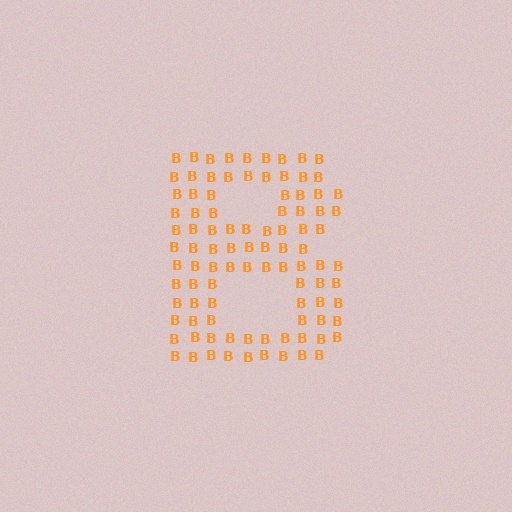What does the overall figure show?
The overall figure shows the letter B.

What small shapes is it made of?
It is made of small letter B's.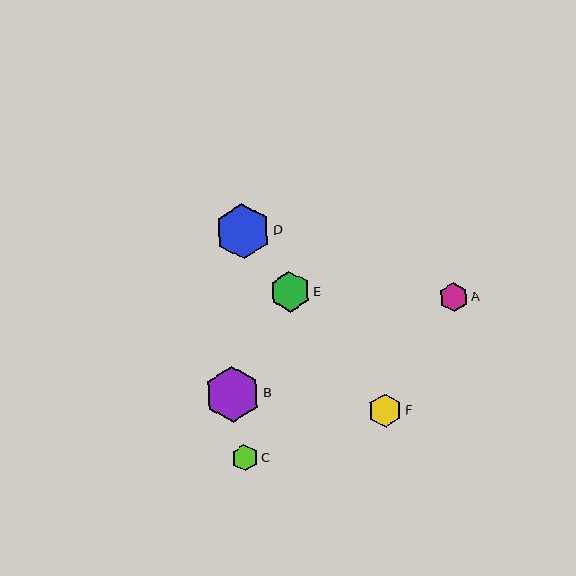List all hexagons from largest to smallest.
From largest to smallest: D, B, E, F, A, C.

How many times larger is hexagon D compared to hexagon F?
Hexagon D is approximately 1.7 times the size of hexagon F.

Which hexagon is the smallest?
Hexagon C is the smallest with a size of approximately 27 pixels.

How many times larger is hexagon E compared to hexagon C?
Hexagon E is approximately 1.5 times the size of hexagon C.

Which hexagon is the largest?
Hexagon D is the largest with a size of approximately 56 pixels.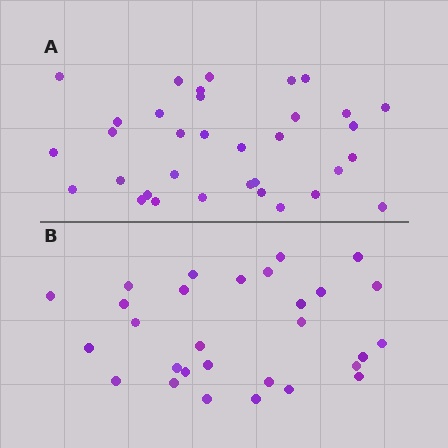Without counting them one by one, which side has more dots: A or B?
Region A (the top region) has more dots.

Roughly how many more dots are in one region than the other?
Region A has about 5 more dots than region B.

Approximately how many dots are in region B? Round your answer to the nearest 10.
About 30 dots. (The exact count is 29, which rounds to 30.)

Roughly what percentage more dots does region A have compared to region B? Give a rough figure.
About 15% more.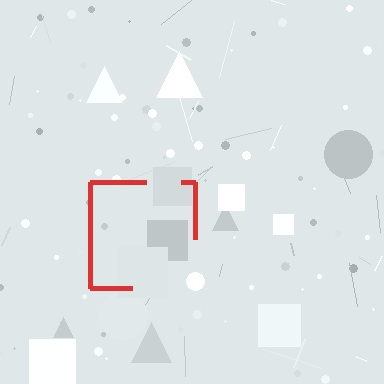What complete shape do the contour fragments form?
The contour fragments form a square.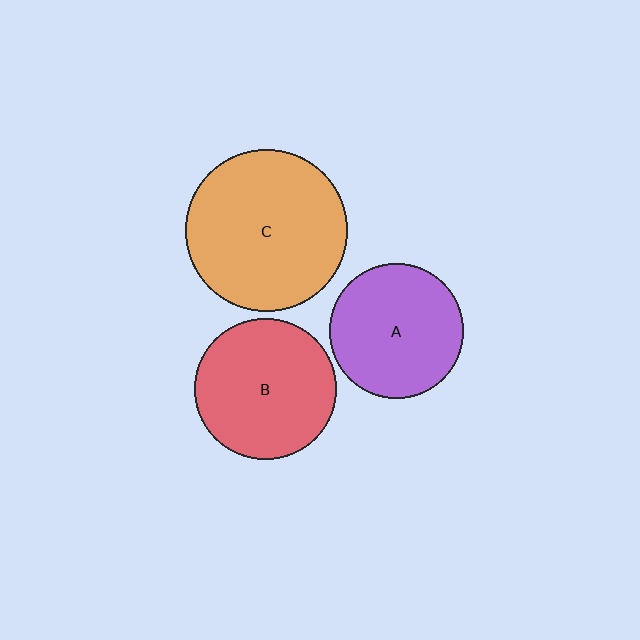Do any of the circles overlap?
No, none of the circles overlap.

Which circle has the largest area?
Circle C (orange).